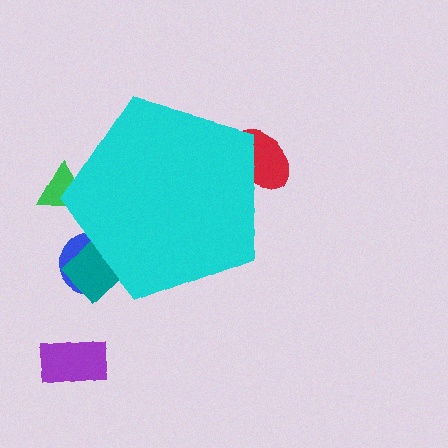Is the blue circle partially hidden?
Yes, the blue circle is partially hidden behind the cyan pentagon.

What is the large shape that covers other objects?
A cyan pentagon.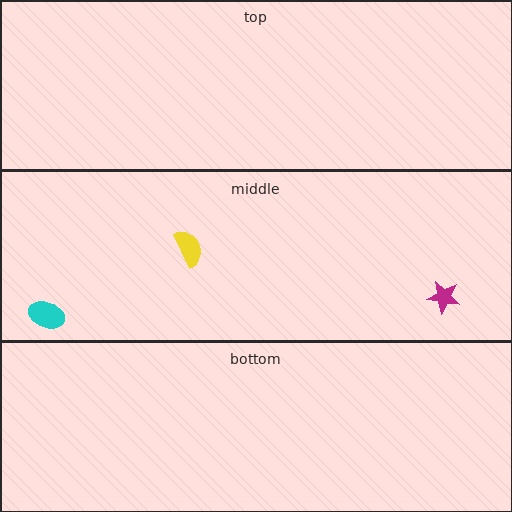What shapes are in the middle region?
The cyan ellipse, the magenta star, the yellow semicircle.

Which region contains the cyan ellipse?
The middle region.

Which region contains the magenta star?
The middle region.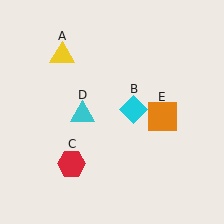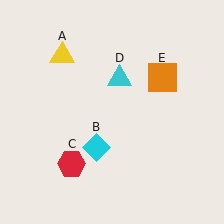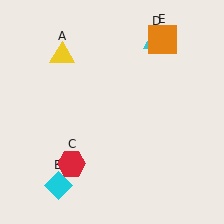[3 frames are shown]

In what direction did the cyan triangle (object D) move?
The cyan triangle (object D) moved up and to the right.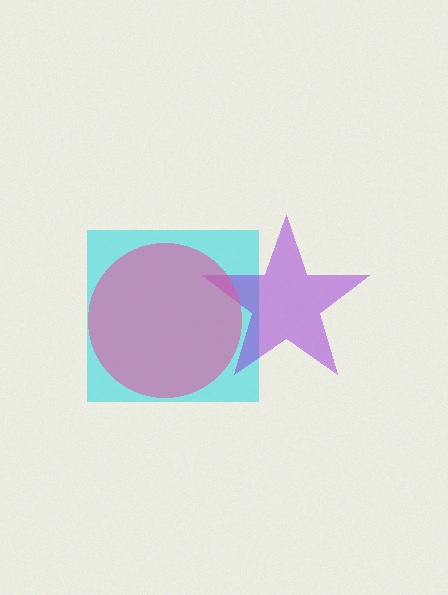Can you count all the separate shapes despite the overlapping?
Yes, there are 3 separate shapes.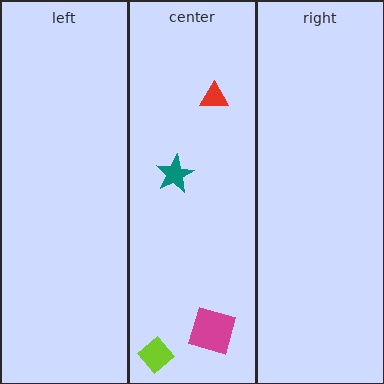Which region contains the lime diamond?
The center region.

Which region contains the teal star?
The center region.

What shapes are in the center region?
The teal star, the lime diamond, the magenta square, the red triangle.